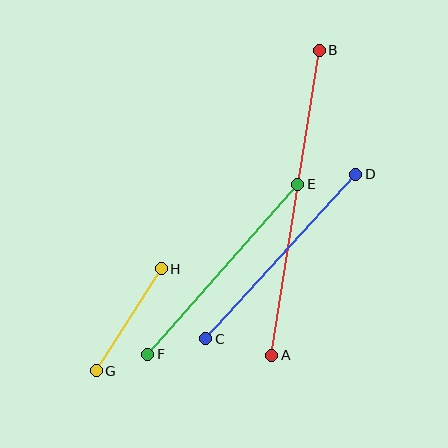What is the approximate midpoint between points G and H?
The midpoint is at approximately (129, 320) pixels.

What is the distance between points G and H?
The distance is approximately 121 pixels.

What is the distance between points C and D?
The distance is approximately 223 pixels.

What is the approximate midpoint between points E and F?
The midpoint is at approximately (223, 269) pixels.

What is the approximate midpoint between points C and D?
The midpoint is at approximately (281, 257) pixels.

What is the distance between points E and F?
The distance is approximately 227 pixels.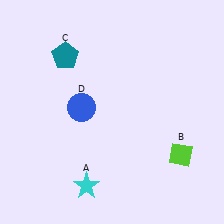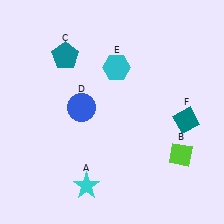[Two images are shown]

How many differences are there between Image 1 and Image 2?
There are 2 differences between the two images.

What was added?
A cyan hexagon (E), a teal diamond (F) were added in Image 2.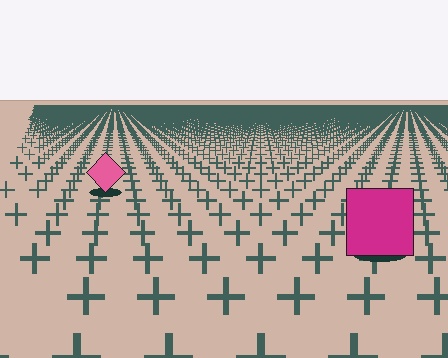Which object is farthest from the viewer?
The pink diamond is farthest from the viewer. It appears smaller and the ground texture around it is denser.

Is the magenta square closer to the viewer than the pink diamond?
Yes. The magenta square is closer — you can tell from the texture gradient: the ground texture is coarser near it.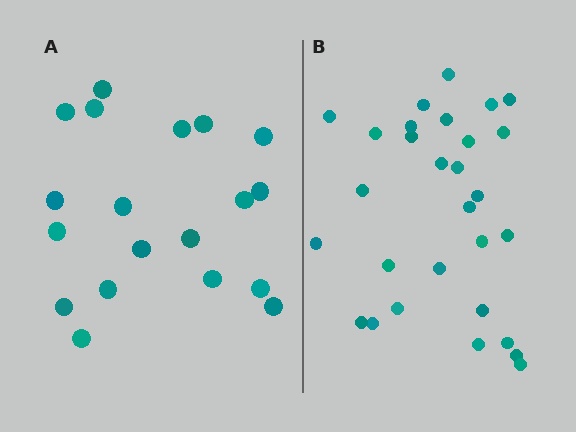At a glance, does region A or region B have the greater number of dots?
Region B (the right region) has more dots.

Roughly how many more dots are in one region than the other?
Region B has roughly 10 or so more dots than region A.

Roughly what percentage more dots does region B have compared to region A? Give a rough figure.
About 55% more.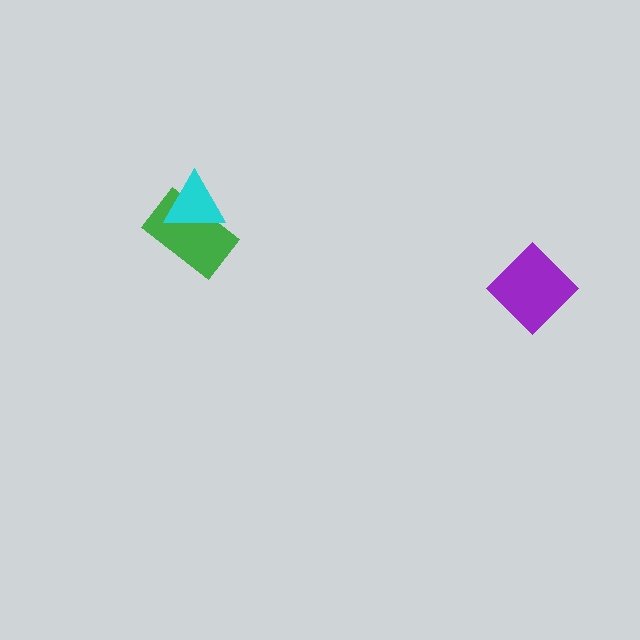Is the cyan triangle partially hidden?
No, no other shape covers it.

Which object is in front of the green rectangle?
The cyan triangle is in front of the green rectangle.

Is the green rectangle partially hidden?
Yes, it is partially covered by another shape.